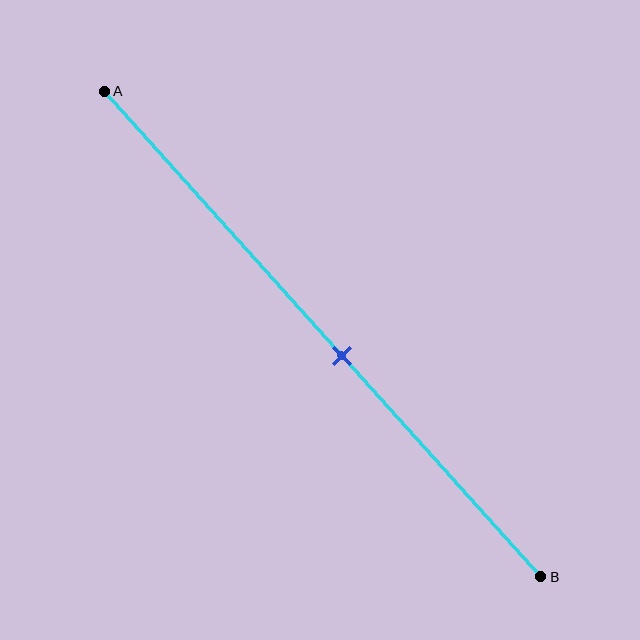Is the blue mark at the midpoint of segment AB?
No, the mark is at about 55% from A, not at the 50% midpoint.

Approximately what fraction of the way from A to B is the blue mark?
The blue mark is approximately 55% of the way from A to B.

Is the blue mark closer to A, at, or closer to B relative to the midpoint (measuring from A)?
The blue mark is closer to point B than the midpoint of segment AB.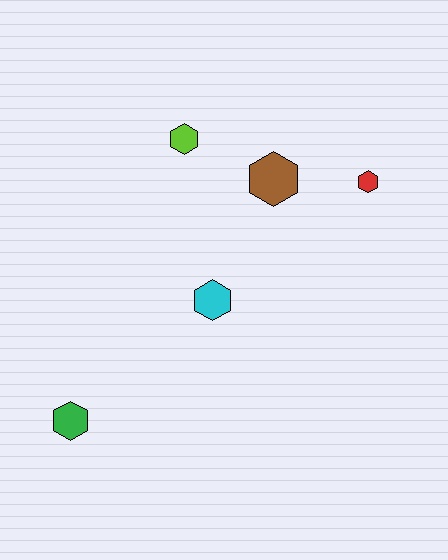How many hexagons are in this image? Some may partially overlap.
There are 5 hexagons.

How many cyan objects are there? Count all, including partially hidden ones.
There is 1 cyan object.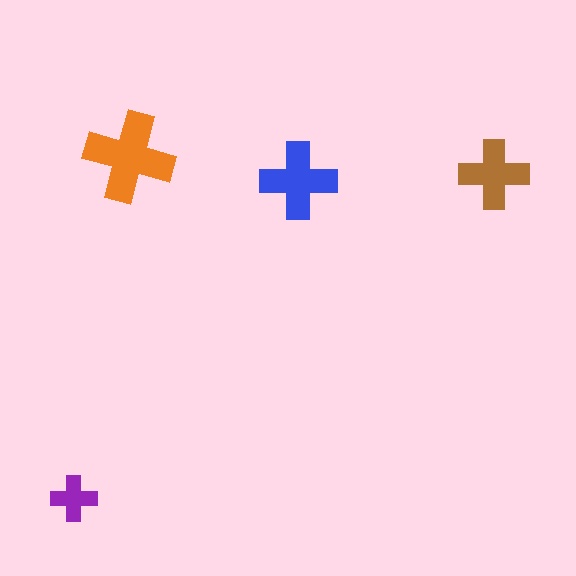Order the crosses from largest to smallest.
the orange one, the blue one, the brown one, the purple one.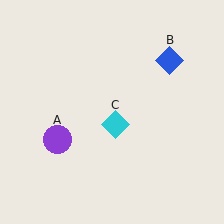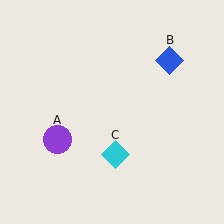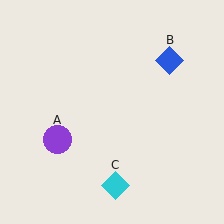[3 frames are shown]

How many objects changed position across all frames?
1 object changed position: cyan diamond (object C).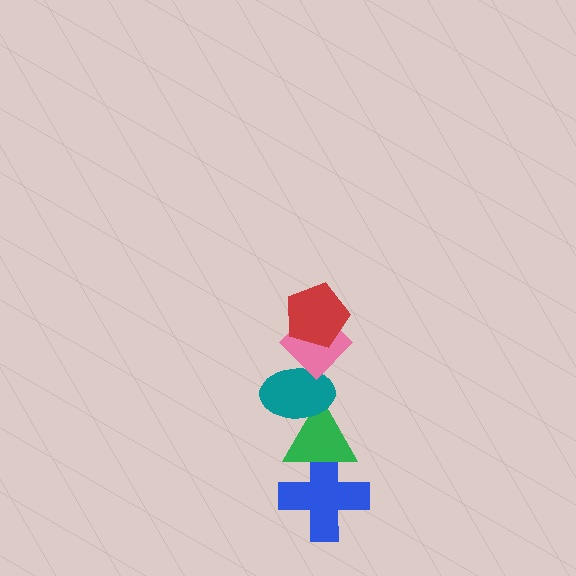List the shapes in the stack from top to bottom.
From top to bottom: the red pentagon, the pink diamond, the teal ellipse, the green triangle, the blue cross.